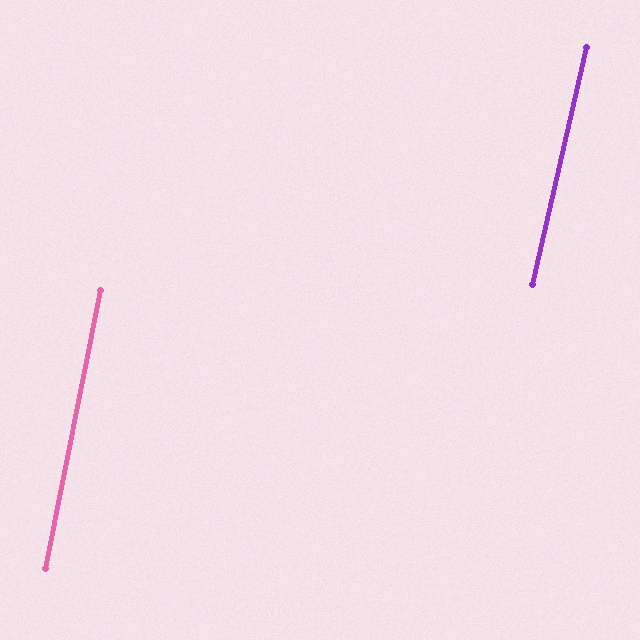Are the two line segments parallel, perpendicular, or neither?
Parallel — their directions differ by only 1.6°.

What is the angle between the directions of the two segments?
Approximately 2 degrees.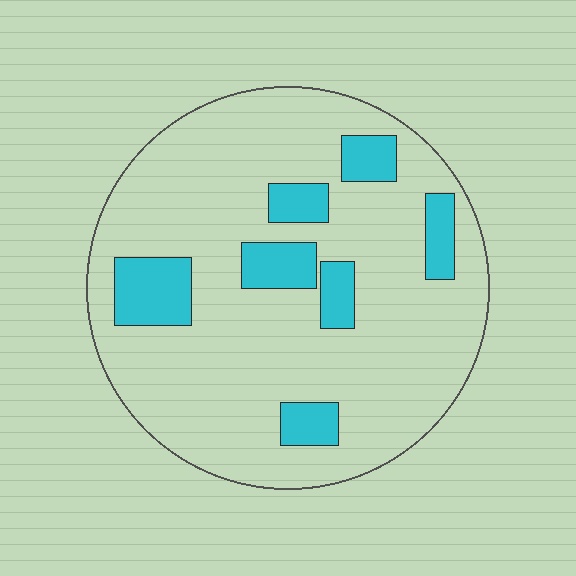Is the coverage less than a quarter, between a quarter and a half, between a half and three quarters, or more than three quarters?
Less than a quarter.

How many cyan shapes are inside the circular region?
7.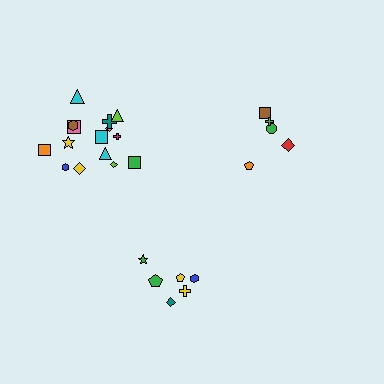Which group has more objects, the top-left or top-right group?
The top-left group.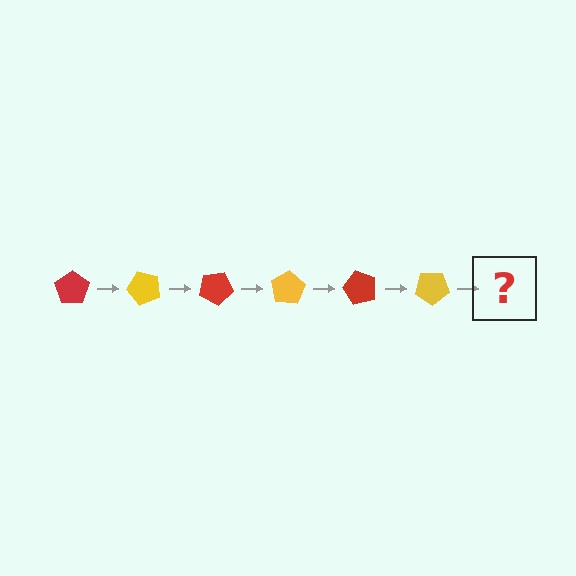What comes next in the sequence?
The next element should be a red pentagon, rotated 300 degrees from the start.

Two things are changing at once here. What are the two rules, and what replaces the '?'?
The two rules are that it rotates 50 degrees each step and the color cycles through red and yellow. The '?' should be a red pentagon, rotated 300 degrees from the start.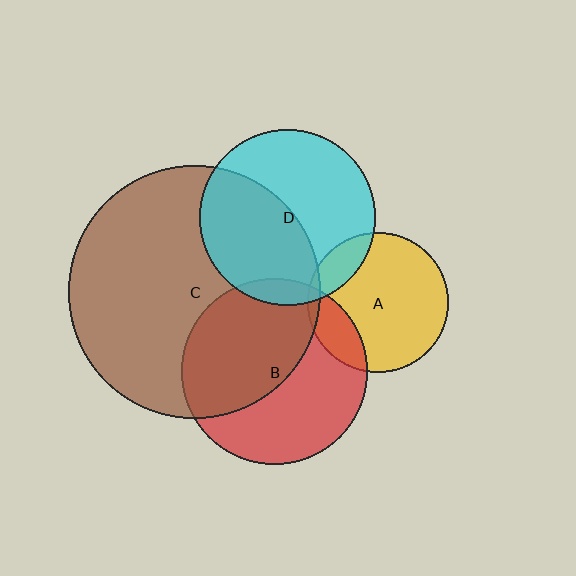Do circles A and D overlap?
Yes.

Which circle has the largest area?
Circle C (brown).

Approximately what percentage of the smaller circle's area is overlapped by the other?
Approximately 15%.